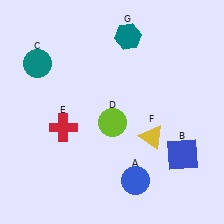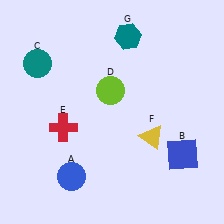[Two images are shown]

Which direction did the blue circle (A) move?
The blue circle (A) moved left.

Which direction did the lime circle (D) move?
The lime circle (D) moved up.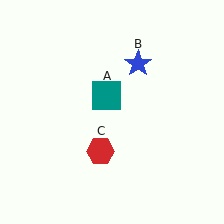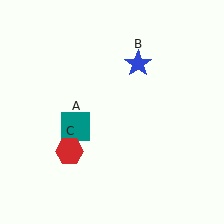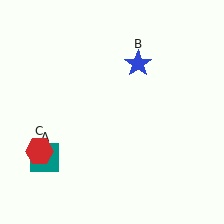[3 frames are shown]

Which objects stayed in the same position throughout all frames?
Blue star (object B) remained stationary.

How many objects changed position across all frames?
2 objects changed position: teal square (object A), red hexagon (object C).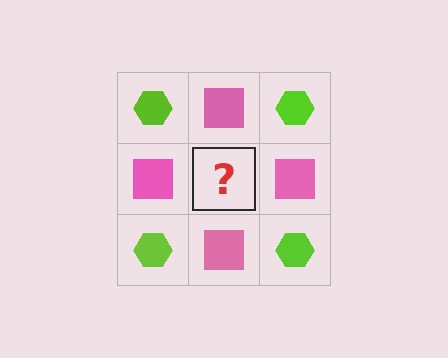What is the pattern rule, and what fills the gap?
The rule is that it alternates lime hexagon and pink square in a checkerboard pattern. The gap should be filled with a lime hexagon.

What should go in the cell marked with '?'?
The missing cell should contain a lime hexagon.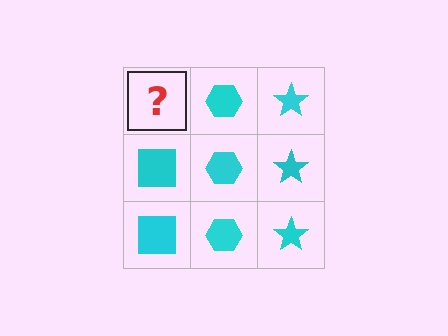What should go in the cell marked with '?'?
The missing cell should contain a cyan square.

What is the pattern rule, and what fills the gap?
The rule is that each column has a consistent shape. The gap should be filled with a cyan square.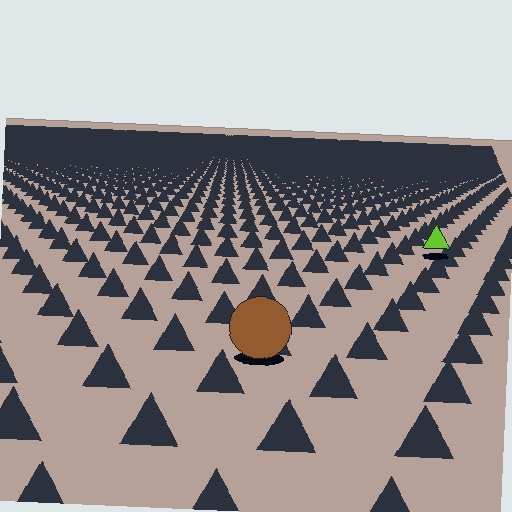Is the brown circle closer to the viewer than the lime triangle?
Yes. The brown circle is closer — you can tell from the texture gradient: the ground texture is coarser near it.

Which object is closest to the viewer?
The brown circle is closest. The texture marks near it are larger and more spread out.